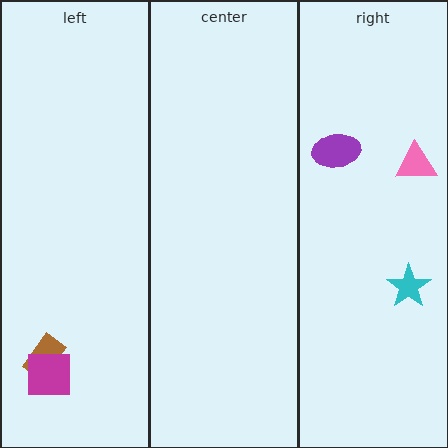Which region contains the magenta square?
The left region.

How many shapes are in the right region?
3.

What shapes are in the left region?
The brown rectangle, the magenta square.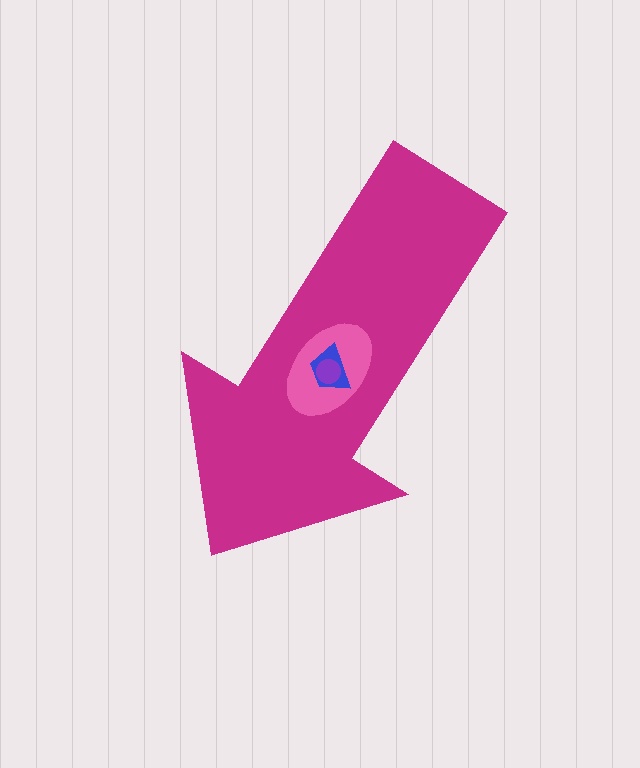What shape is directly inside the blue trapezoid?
The purple circle.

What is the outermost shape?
The magenta arrow.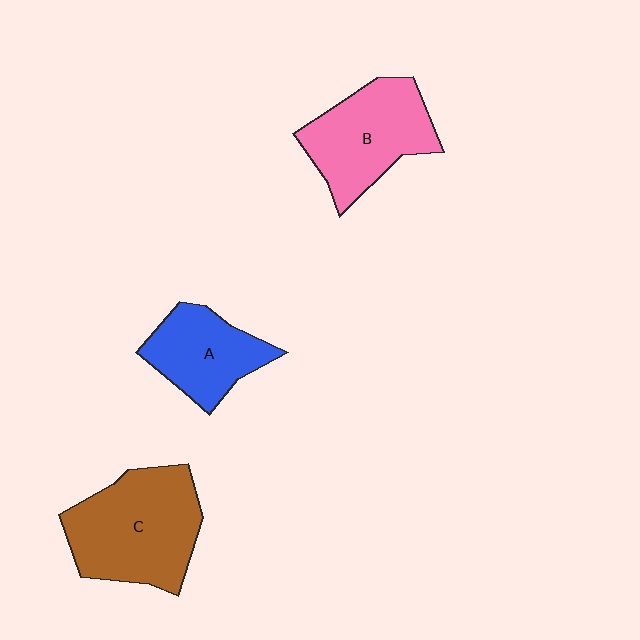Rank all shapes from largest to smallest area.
From largest to smallest: C (brown), B (pink), A (blue).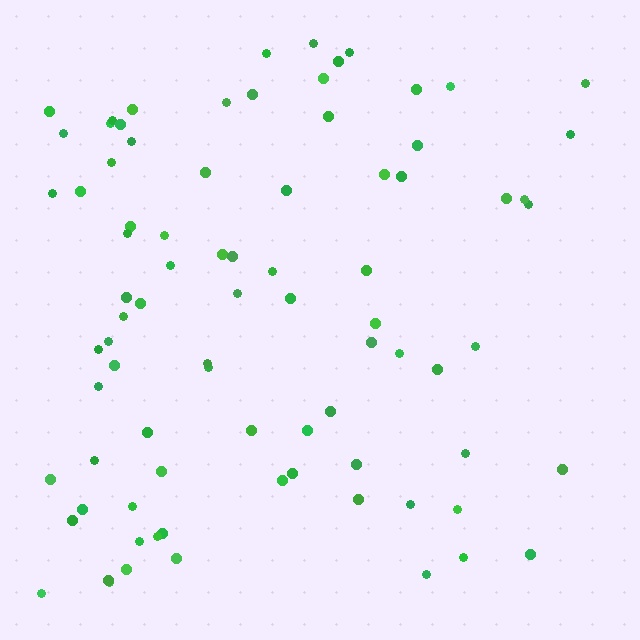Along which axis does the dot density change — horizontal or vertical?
Horizontal.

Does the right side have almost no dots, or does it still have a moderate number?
Still a moderate number, just noticeably fewer than the left.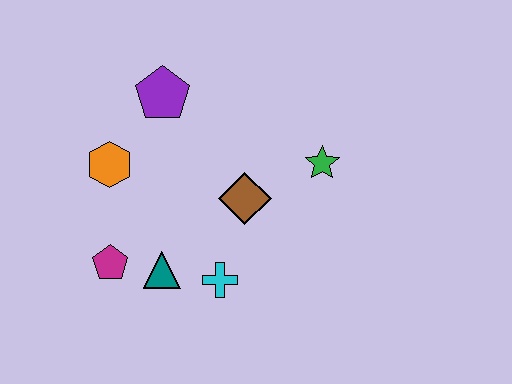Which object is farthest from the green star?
The magenta pentagon is farthest from the green star.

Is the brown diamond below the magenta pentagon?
No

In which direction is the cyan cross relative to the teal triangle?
The cyan cross is to the right of the teal triangle.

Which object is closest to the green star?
The brown diamond is closest to the green star.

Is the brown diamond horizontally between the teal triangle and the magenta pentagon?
No